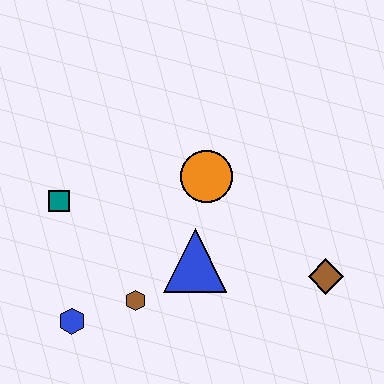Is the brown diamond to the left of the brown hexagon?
No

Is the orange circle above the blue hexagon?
Yes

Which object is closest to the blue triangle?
The brown hexagon is closest to the blue triangle.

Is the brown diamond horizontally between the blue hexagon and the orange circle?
No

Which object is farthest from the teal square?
The brown diamond is farthest from the teal square.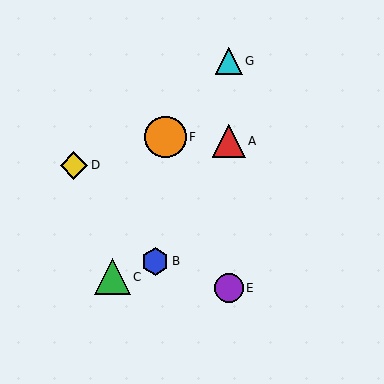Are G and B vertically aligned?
No, G is at x≈229 and B is at x≈155.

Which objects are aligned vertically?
Objects A, E, G are aligned vertically.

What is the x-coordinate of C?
Object C is at x≈112.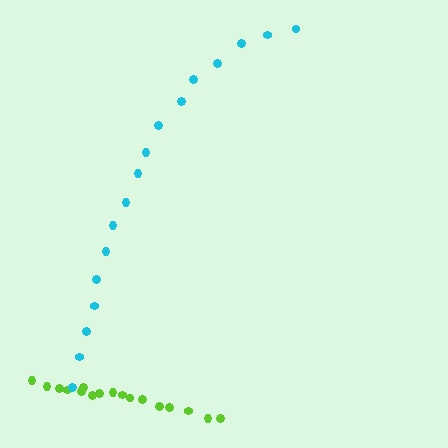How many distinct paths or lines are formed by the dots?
There are 2 distinct paths.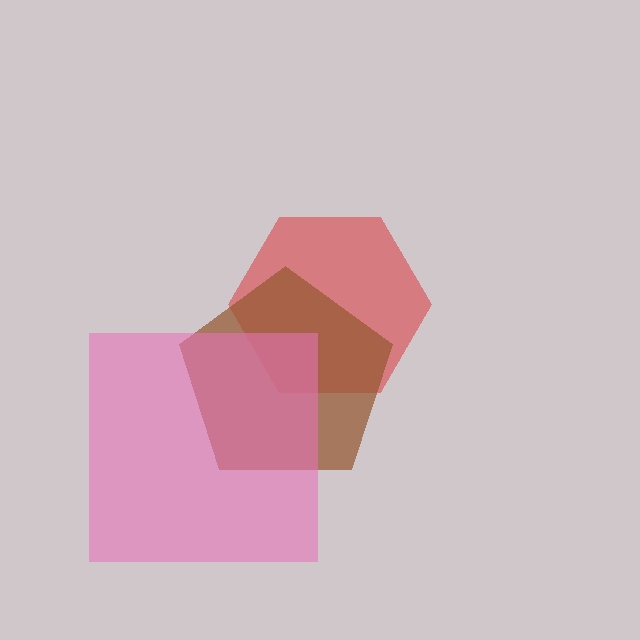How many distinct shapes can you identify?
There are 3 distinct shapes: a red hexagon, a brown pentagon, a pink square.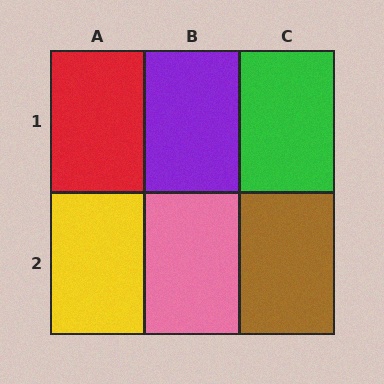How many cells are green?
1 cell is green.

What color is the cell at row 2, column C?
Brown.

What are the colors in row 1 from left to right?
Red, purple, green.